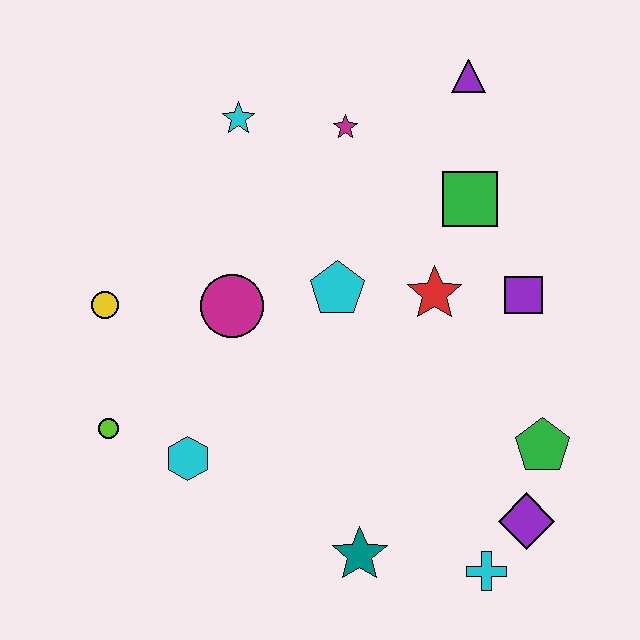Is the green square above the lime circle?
Yes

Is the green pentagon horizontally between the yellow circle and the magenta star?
No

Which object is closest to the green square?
The red star is closest to the green square.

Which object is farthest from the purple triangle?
The lime circle is farthest from the purple triangle.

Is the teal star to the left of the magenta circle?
No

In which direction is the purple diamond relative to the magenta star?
The purple diamond is below the magenta star.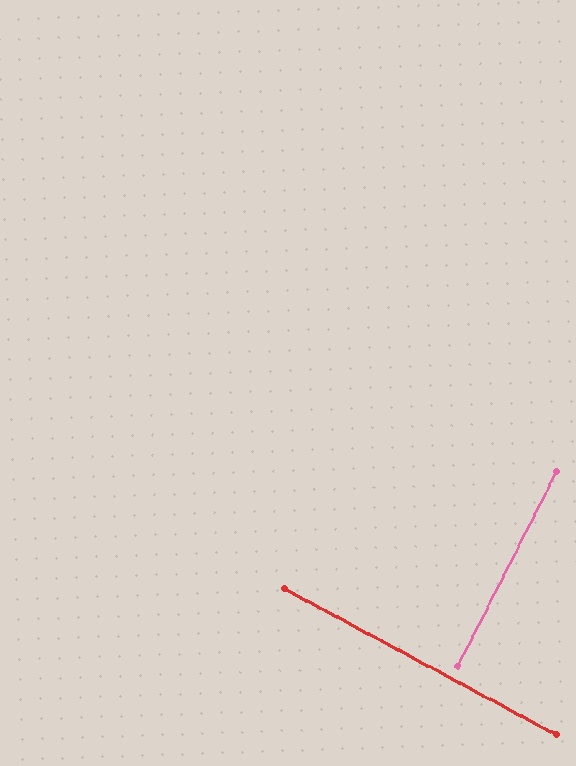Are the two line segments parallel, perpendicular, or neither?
Perpendicular — they meet at approximately 89°.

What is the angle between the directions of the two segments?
Approximately 89 degrees.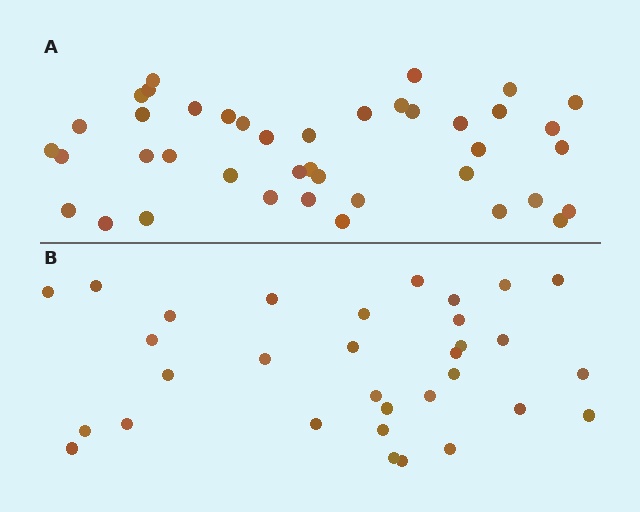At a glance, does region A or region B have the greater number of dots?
Region A (the top region) has more dots.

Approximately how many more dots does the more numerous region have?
Region A has roughly 8 or so more dots than region B.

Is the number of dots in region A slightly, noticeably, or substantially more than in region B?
Region A has noticeably more, but not dramatically so. The ratio is roughly 1.3 to 1.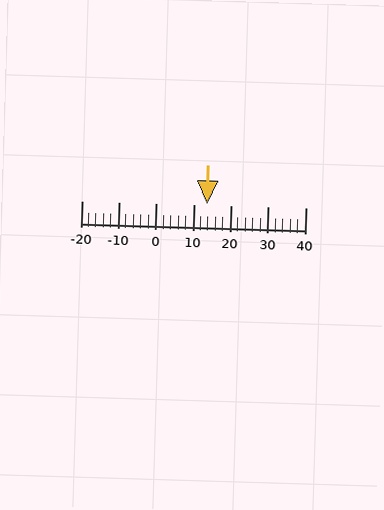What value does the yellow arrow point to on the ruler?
The yellow arrow points to approximately 14.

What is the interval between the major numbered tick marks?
The major tick marks are spaced 10 units apart.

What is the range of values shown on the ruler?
The ruler shows values from -20 to 40.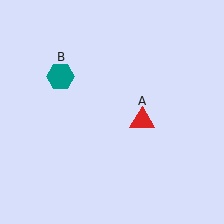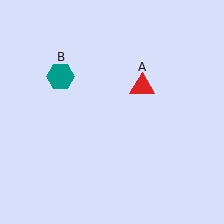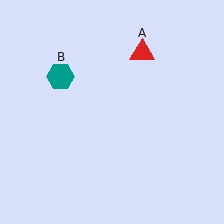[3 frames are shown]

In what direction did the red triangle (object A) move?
The red triangle (object A) moved up.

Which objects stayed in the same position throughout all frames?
Teal hexagon (object B) remained stationary.